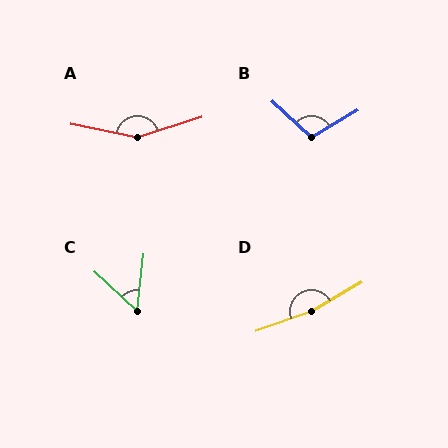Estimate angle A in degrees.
Approximately 151 degrees.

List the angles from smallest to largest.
C (54°), B (107°), A (151°), D (169°).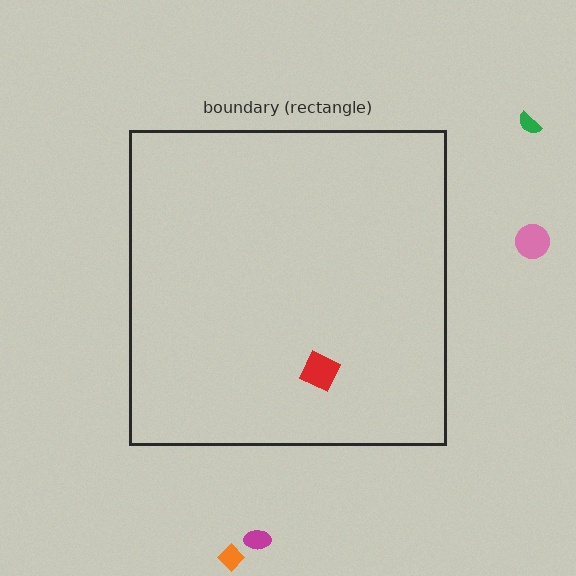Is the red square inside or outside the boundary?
Inside.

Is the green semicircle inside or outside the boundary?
Outside.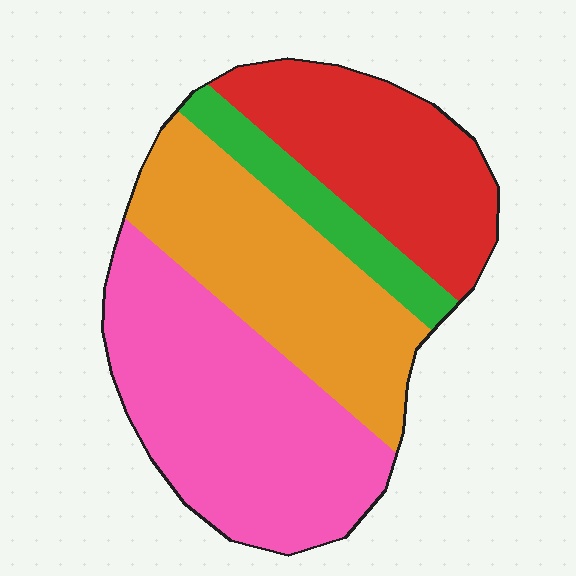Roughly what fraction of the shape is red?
Red covers around 25% of the shape.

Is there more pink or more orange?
Pink.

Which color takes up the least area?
Green, at roughly 10%.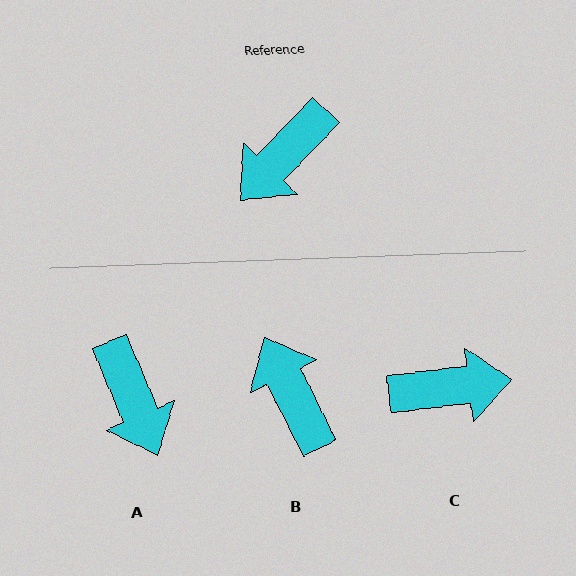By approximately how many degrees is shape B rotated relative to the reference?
Approximately 110 degrees clockwise.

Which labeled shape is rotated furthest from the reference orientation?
C, about 140 degrees away.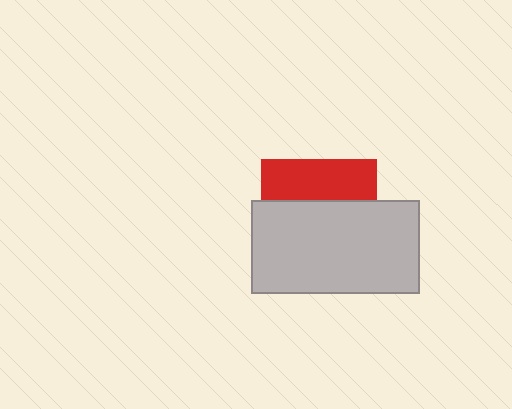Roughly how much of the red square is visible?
A small part of it is visible (roughly 35%).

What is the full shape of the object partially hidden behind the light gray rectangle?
The partially hidden object is a red square.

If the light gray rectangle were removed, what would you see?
You would see the complete red square.